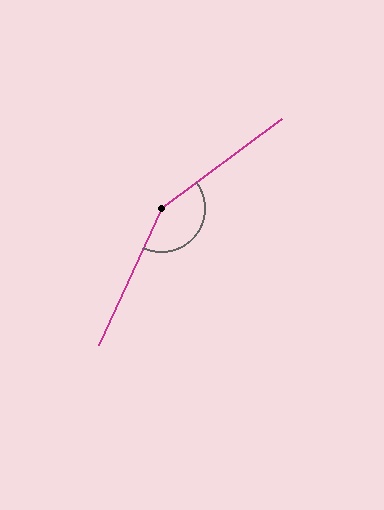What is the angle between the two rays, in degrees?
Approximately 151 degrees.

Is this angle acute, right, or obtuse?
It is obtuse.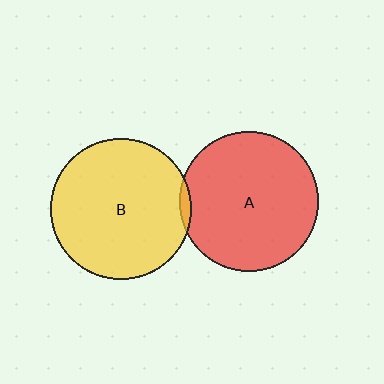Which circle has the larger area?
Circle B (yellow).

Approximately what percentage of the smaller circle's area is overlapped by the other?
Approximately 5%.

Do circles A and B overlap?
Yes.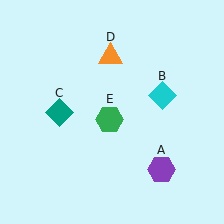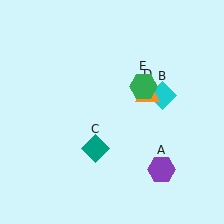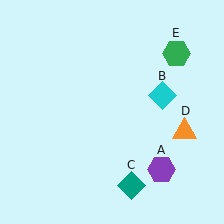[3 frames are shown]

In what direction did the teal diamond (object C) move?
The teal diamond (object C) moved down and to the right.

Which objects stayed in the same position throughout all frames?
Purple hexagon (object A) and cyan diamond (object B) remained stationary.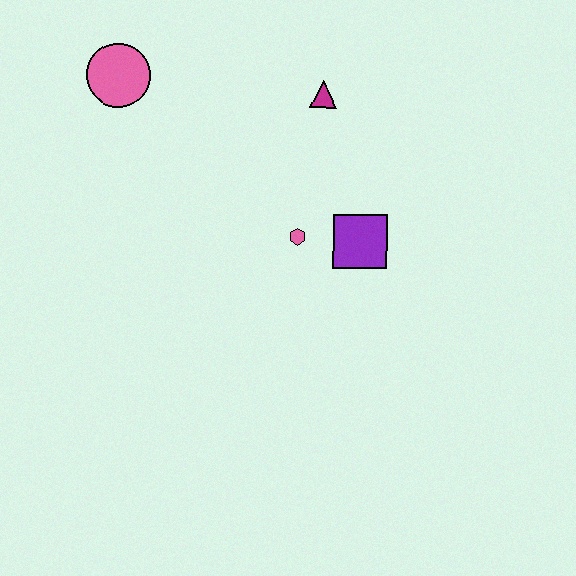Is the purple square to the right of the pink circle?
Yes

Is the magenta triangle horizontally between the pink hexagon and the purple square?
Yes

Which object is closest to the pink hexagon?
The purple square is closest to the pink hexagon.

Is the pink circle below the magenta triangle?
No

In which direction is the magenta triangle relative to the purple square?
The magenta triangle is above the purple square.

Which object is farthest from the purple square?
The pink circle is farthest from the purple square.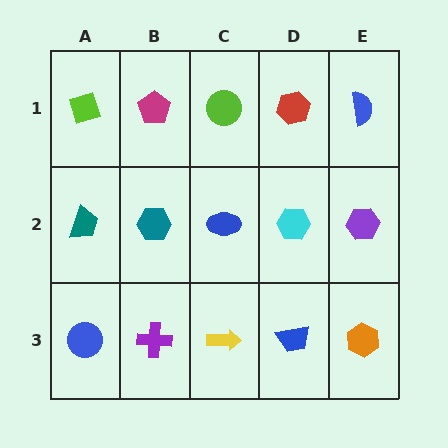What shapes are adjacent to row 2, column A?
A lime diamond (row 1, column A), a blue circle (row 3, column A), a teal hexagon (row 2, column B).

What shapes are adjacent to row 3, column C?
A blue ellipse (row 2, column C), a purple cross (row 3, column B), a blue trapezoid (row 3, column D).